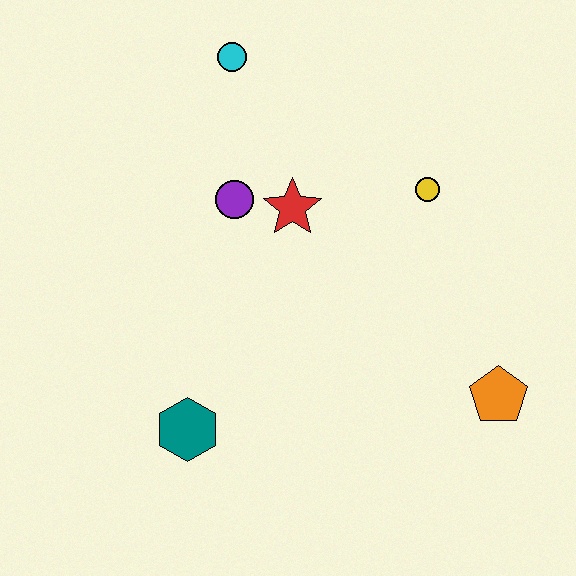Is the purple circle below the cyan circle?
Yes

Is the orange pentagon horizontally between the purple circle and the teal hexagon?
No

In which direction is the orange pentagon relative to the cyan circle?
The orange pentagon is below the cyan circle.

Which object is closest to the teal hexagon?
The purple circle is closest to the teal hexagon.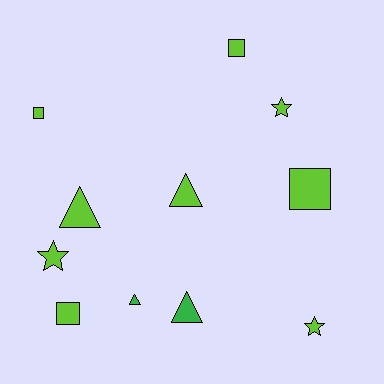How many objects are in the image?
There are 11 objects.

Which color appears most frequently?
Lime, with 9 objects.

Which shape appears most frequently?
Triangle, with 4 objects.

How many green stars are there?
There are no green stars.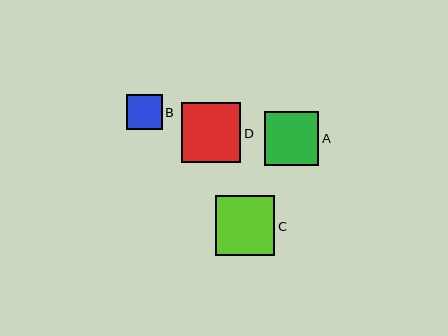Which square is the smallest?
Square B is the smallest with a size of approximately 36 pixels.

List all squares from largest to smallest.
From largest to smallest: C, D, A, B.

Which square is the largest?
Square C is the largest with a size of approximately 60 pixels.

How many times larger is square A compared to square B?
Square A is approximately 1.5 times the size of square B.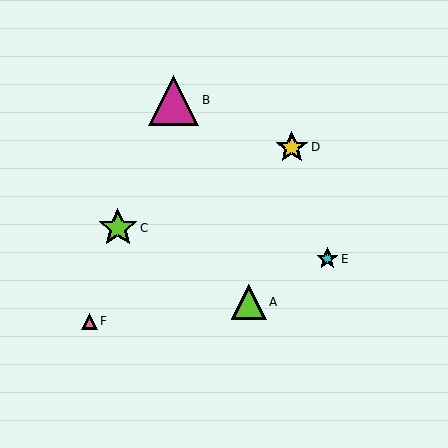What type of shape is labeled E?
Shape E is a cyan star.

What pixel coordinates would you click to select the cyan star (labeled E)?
Click at (327, 259) to select the cyan star E.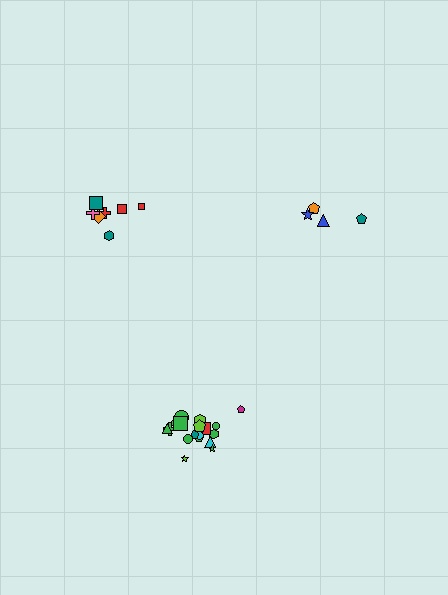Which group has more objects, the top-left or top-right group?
The top-left group.